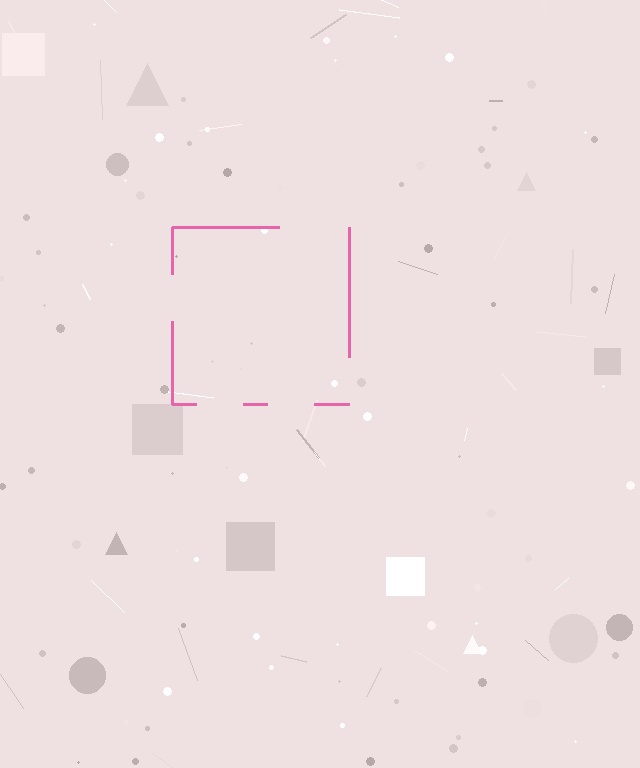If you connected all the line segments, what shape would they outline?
They would outline a square.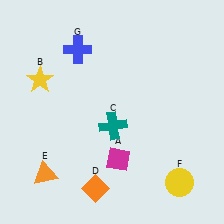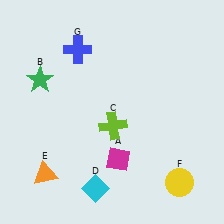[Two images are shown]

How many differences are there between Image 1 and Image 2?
There are 3 differences between the two images.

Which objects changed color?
B changed from yellow to green. C changed from teal to lime. D changed from orange to cyan.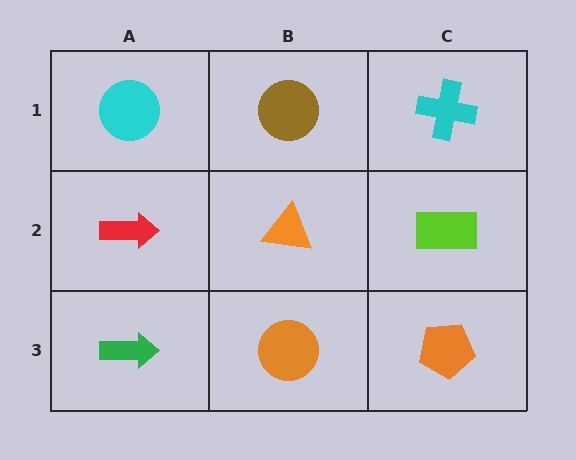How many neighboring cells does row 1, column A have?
2.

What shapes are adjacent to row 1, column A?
A red arrow (row 2, column A), a brown circle (row 1, column B).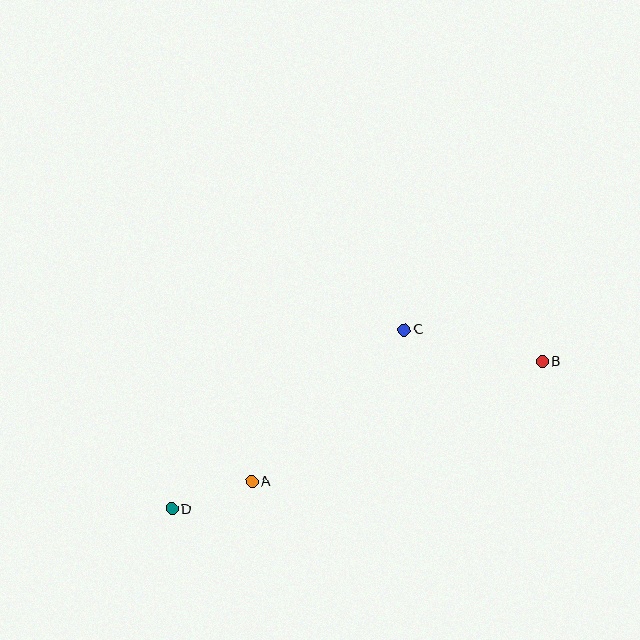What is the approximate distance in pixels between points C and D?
The distance between C and D is approximately 293 pixels.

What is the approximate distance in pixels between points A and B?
The distance between A and B is approximately 314 pixels.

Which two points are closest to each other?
Points A and D are closest to each other.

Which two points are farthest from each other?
Points B and D are farthest from each other.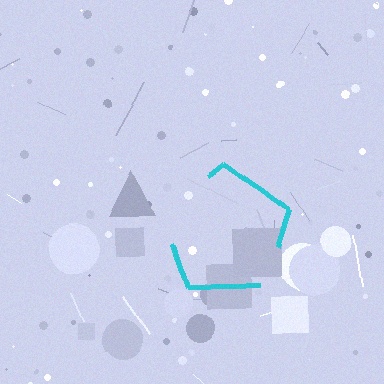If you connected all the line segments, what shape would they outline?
They would outline a pentagon.